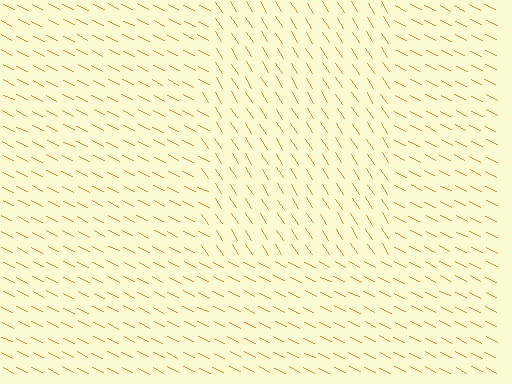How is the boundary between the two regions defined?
The boundary is defined purely by a change in line orientation (approximately 31 degrees difference). All lines are the same color and thickness.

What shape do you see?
I see a rectangle.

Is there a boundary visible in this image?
Yes, there is a texture boundary formed by a change in line orientation.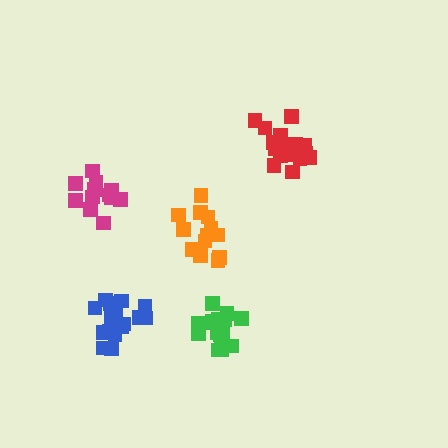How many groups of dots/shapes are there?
There are 5 groups.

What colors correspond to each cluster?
The clusters are colored: magenta, red, blue, orange, green.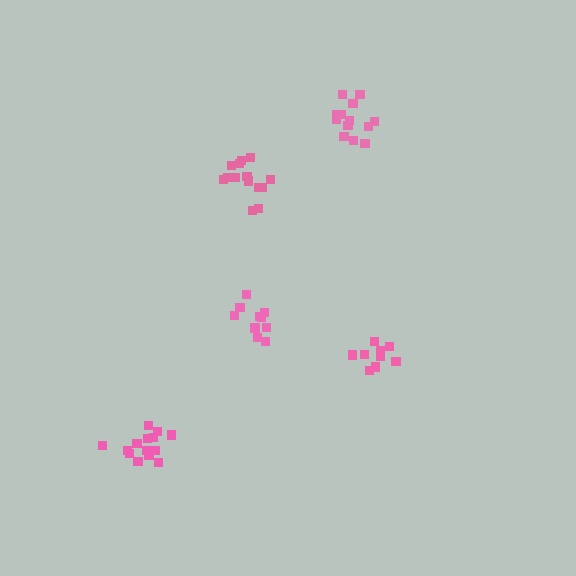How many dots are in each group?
Group 1: 13 dots, Group 2: 10 dots, Group 3: 10 dots, Group 4: 15 dots, Group 5: 14 dots (62 total).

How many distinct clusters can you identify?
There are 5 distinct clusters.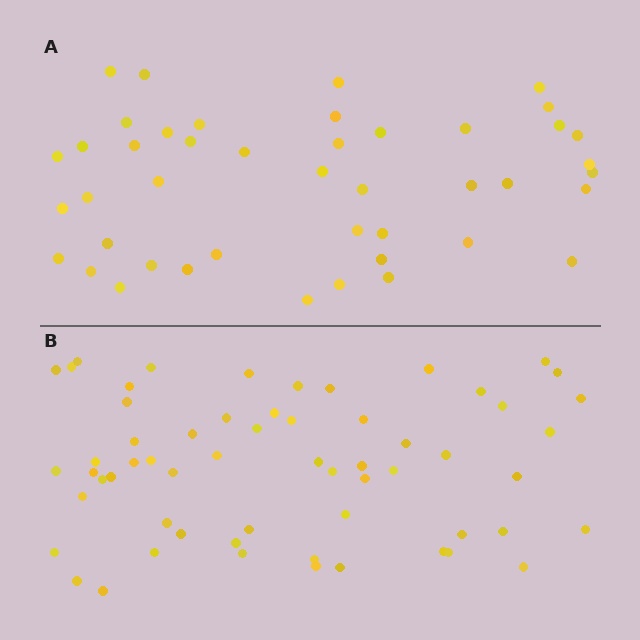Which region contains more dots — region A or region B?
Region B (the bottom region) has more dots.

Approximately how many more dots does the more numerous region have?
Region B has approximately 15 more dots than region A.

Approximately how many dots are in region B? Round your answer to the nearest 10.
About 60 dots.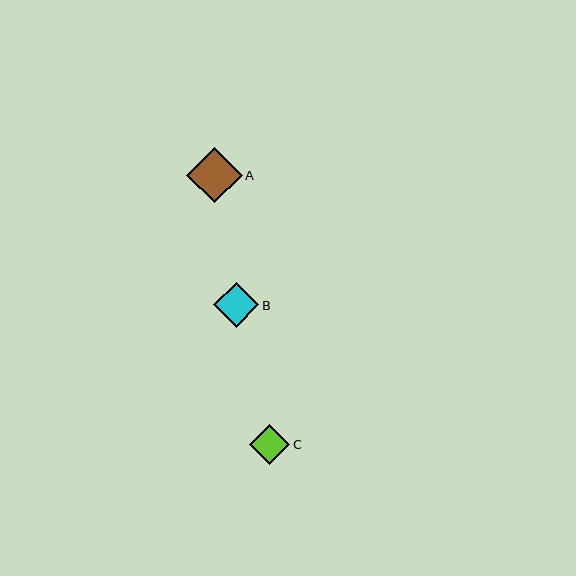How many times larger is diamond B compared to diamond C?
Diamond B is approximately 1.1 times the size of diamond C.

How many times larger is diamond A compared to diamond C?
Diamond A is approximately 1.4 times the size of diamond C.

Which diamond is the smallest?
Diamond C is the smallest with a size of approximately 40 pixels.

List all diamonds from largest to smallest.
From largest to smallest: A, B, C.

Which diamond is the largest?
Diamond A is the largest with a size of approximately 56 pixels.